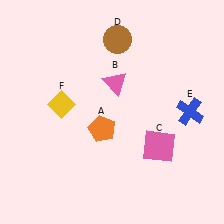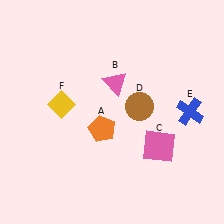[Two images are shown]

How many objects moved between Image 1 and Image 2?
1 object moved between the two images.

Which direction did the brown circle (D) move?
The brown circle (D) moved down.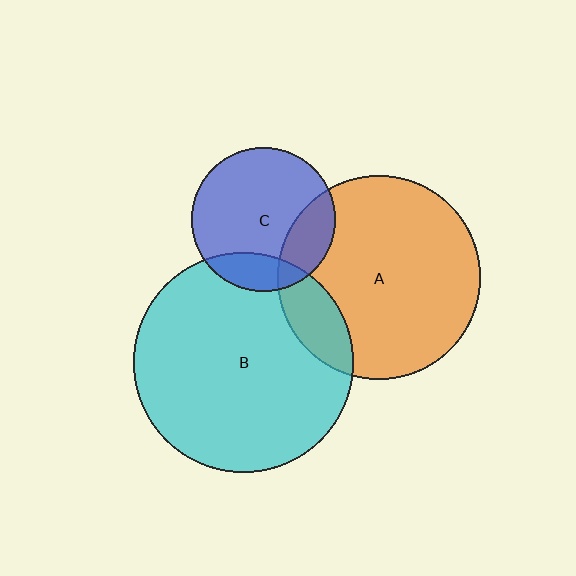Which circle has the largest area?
Circle B (cyan).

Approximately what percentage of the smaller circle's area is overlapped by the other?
Approximately 15%.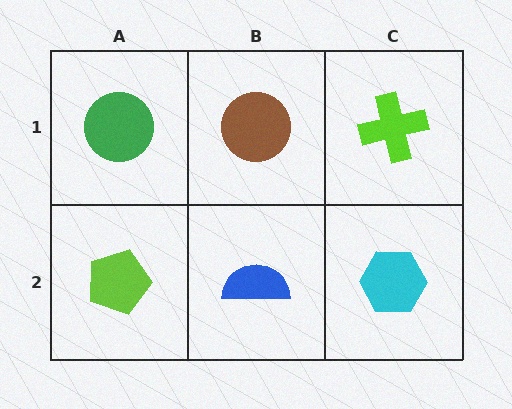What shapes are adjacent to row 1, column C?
A cyan hexagon (row 2, column C), a brown circle (row 1, column B).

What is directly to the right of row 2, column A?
A blue semicircle.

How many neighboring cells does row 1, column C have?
2.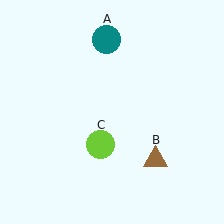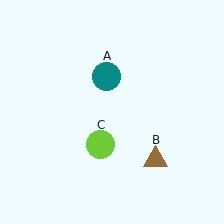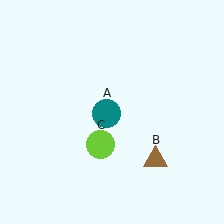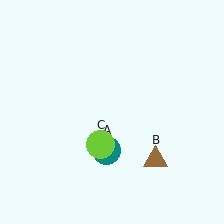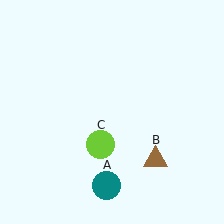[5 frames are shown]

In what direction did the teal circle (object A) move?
The teal circle (object A) moved down.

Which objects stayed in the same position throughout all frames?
Brown triangle (object B) and lime circle (object C) remained stationary.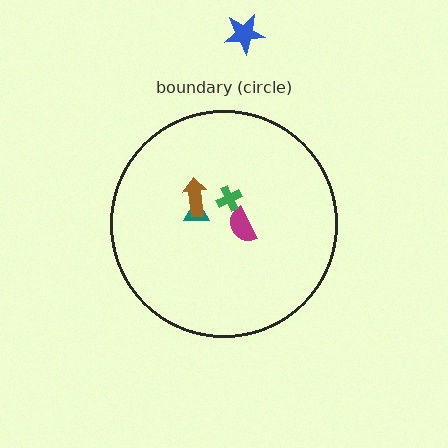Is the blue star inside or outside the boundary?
Outside.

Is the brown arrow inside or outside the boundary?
Inside.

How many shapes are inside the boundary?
4 inside, 1 outside.